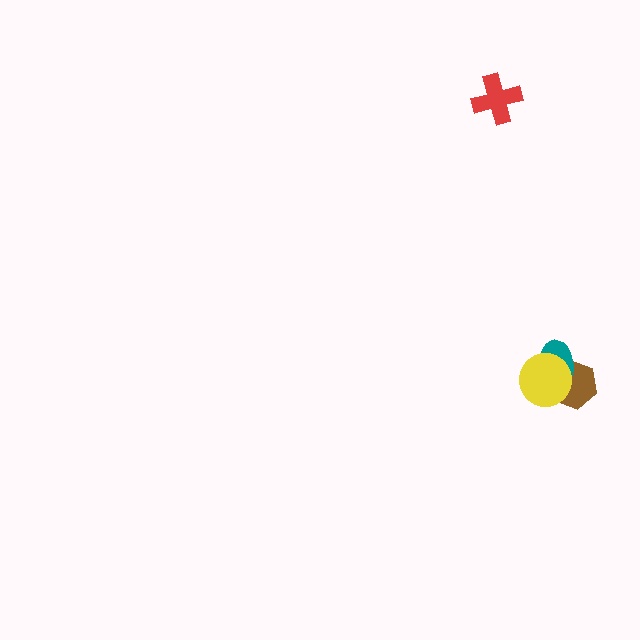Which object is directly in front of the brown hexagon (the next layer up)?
The teal ellipse is directly in front of the brown hexagon.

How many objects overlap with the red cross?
0 objects overlap with the red cross.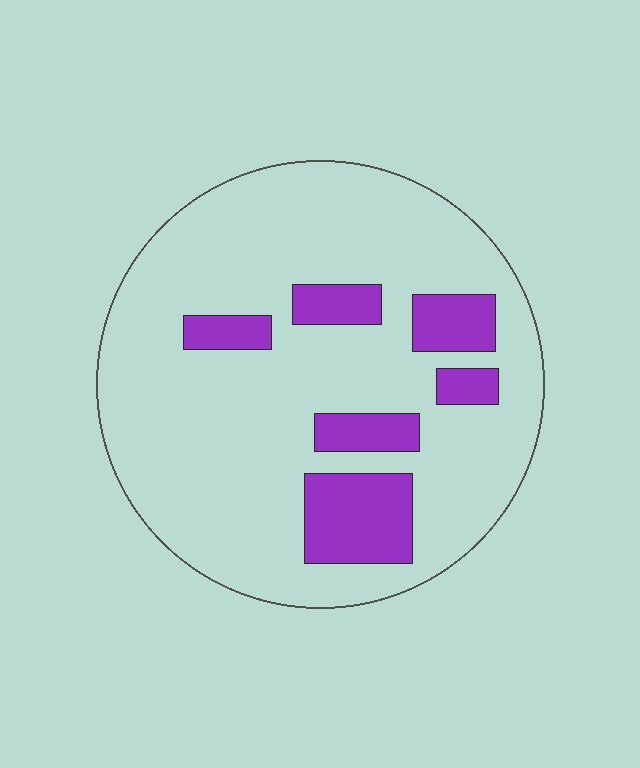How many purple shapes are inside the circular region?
6.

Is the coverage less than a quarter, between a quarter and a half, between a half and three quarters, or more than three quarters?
Less than a quarter.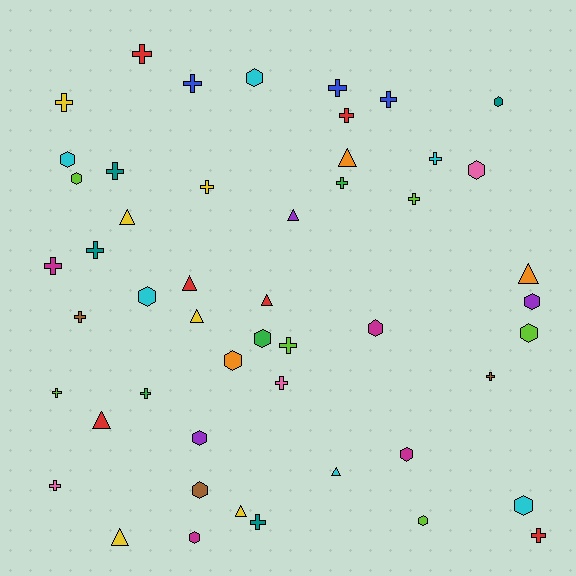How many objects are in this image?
There are 50 objects.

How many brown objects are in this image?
There are 3 brown objects.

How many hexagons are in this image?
There are 17 hexagons.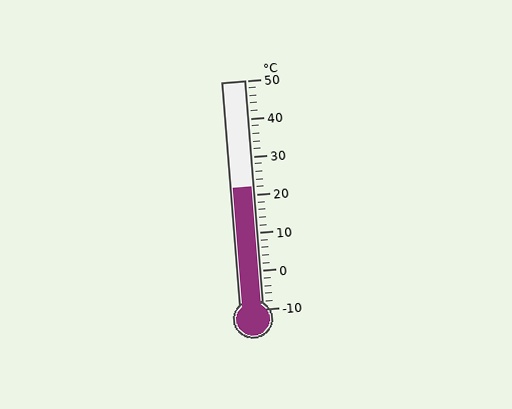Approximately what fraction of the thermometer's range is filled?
The thermometer is filled to approximately 55% of its range.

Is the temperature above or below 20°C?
The temperature is above 20°C.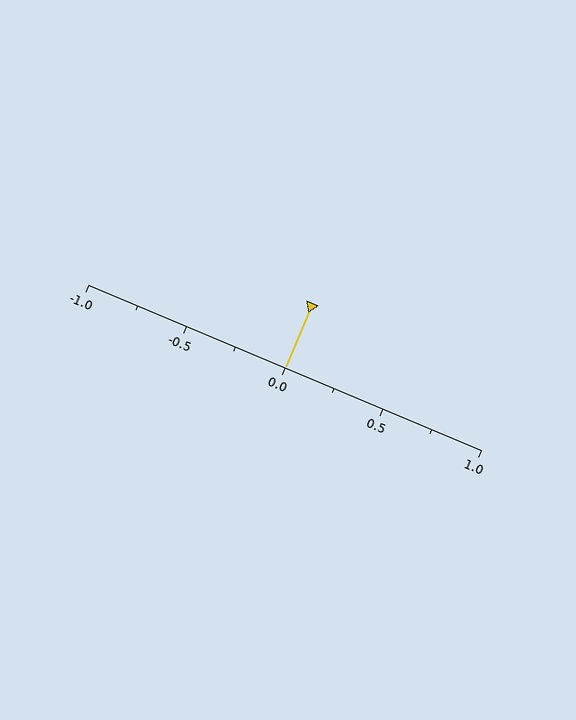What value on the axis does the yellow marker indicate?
The marker indicates approximately 0.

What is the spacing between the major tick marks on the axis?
The major ticks are spaced 0.5 apart.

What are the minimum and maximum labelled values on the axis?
The axis runs from -1.0 to 1.0.